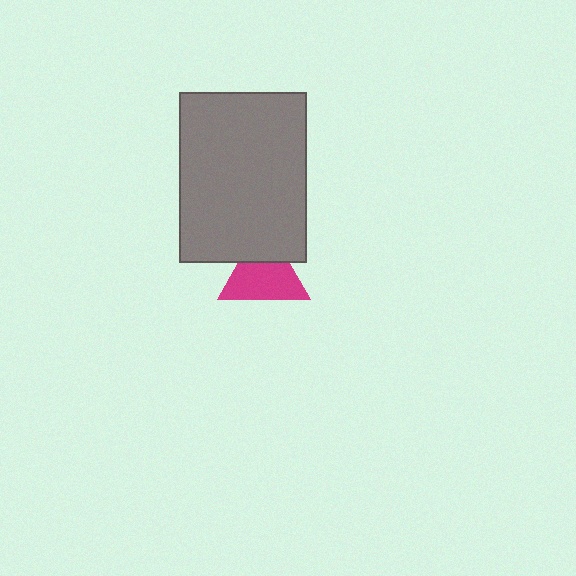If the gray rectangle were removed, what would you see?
You would see the complete magenta triangle.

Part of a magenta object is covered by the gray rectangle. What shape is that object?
It is a triangle.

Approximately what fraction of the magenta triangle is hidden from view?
Roughly 31% of the magenta triangle is hidden behind the gray rectangle.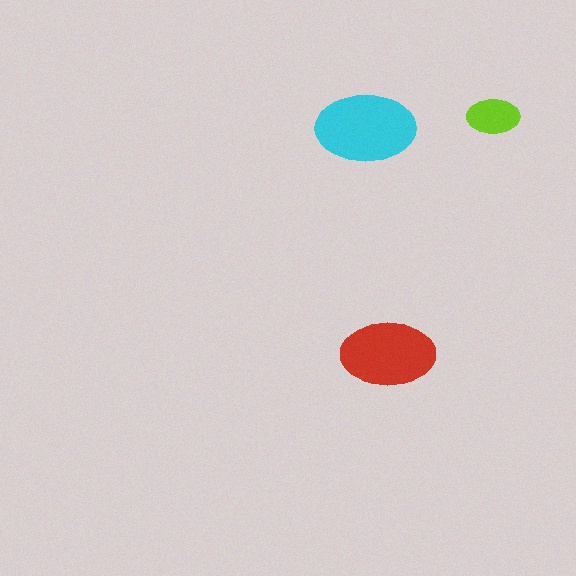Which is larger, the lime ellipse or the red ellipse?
The red one.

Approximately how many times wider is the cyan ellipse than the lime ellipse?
About 2 times wider.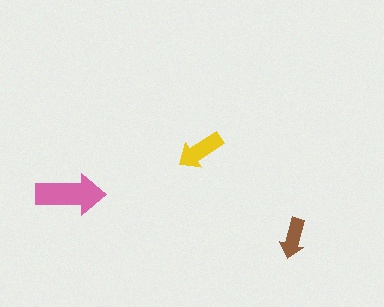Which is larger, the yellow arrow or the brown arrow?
The yellow one.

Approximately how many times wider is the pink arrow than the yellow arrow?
About 1.5 times wider.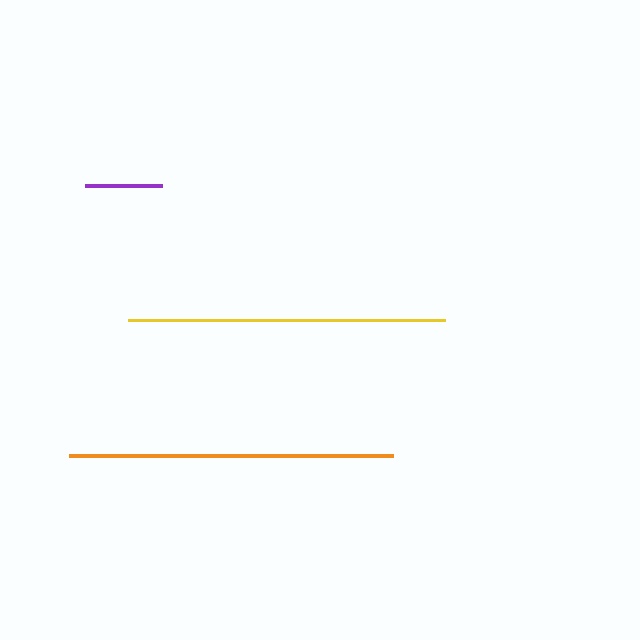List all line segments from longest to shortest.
From longest to shortest: orange, yellow, purple.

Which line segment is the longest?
The orange line is the longest at approximately 324 pixels.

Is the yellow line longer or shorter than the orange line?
The orange line is longer than the yellow line.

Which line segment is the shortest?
The purple line is the shortest at approximately 77 pixels.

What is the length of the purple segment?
The purple segment is approximately 77 pixels long.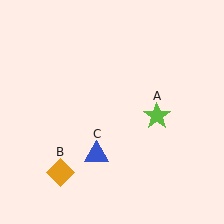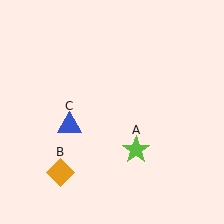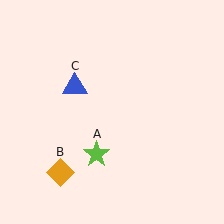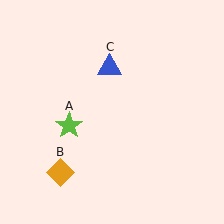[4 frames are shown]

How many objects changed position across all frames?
2 objects changed position: lime star (object A), blue triangle (object C).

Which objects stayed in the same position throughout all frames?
Orange diamond (object B) remained stationary.